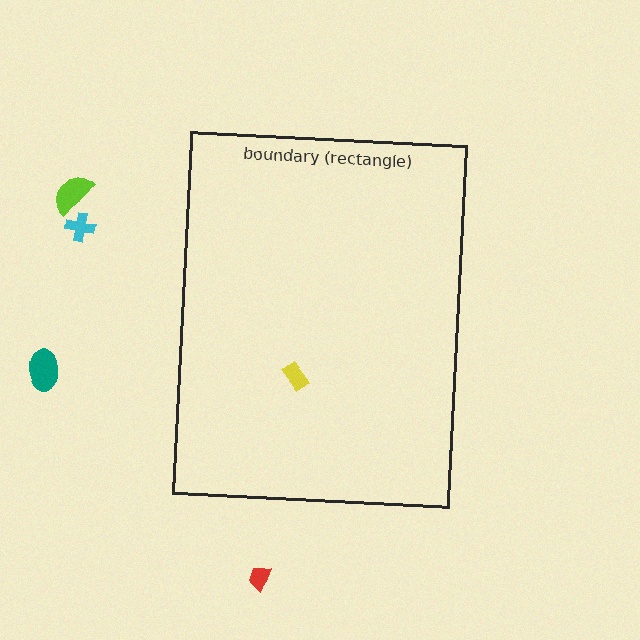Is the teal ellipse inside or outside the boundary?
Outside.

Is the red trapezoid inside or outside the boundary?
Outside.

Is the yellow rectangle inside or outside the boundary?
Inside.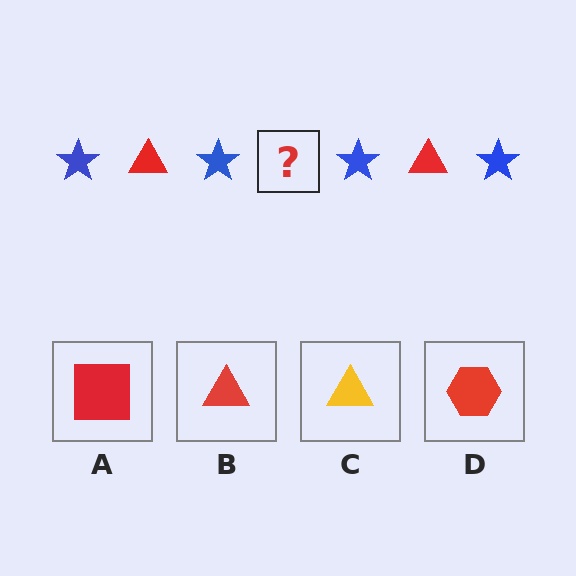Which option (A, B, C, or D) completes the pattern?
B.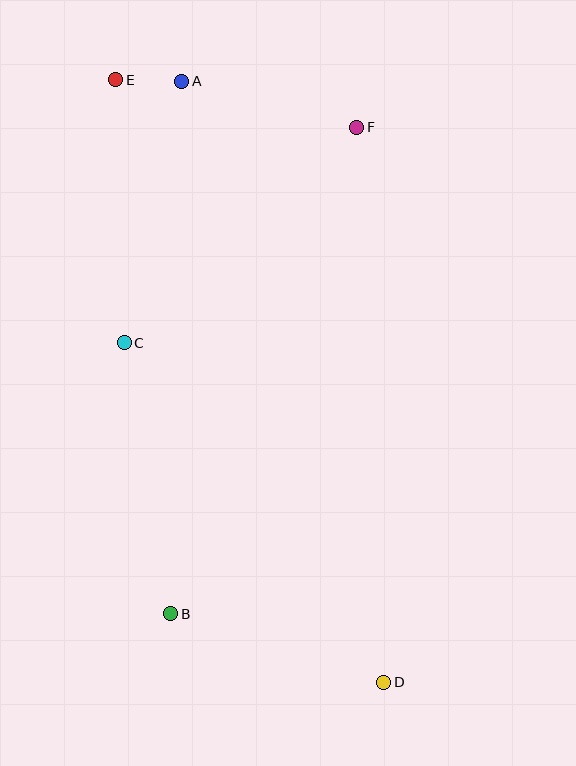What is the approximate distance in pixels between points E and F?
The distance between E and F is approximately 246 pixels.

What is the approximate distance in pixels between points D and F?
The distance between D and F is approximately 556 pixels.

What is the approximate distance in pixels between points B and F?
The distance between B and F is approximately 521 pixels.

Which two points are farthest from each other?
Points D and E are farthest from each other.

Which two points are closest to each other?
Points A and E are closest to each other.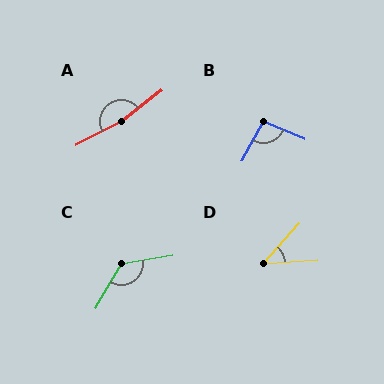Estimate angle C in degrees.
Approximately 130 degrees.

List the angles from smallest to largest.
D (44°), B (96°), C (130°), A (170°).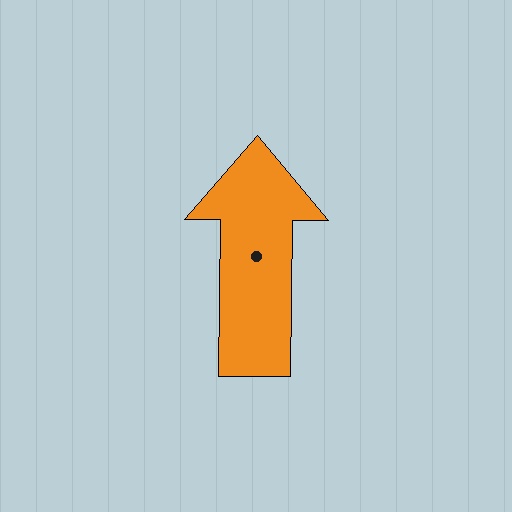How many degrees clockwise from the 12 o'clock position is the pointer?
Approximately 1 degrees.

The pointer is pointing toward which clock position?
Roughly 12 o'clock.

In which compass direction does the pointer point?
North.